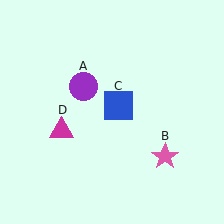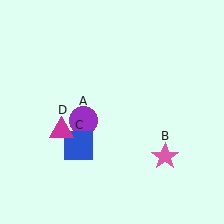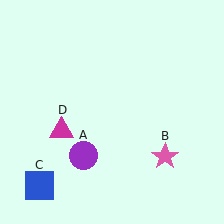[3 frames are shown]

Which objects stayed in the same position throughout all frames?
Pink star (object B) and magenta triangle (object D) remained stationary.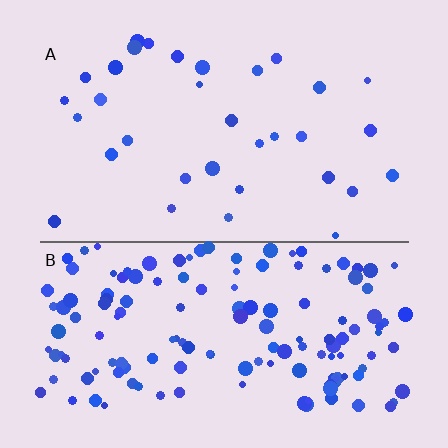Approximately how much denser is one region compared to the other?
Approximately 4.4× — region B over region A.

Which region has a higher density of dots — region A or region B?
B (the bottom).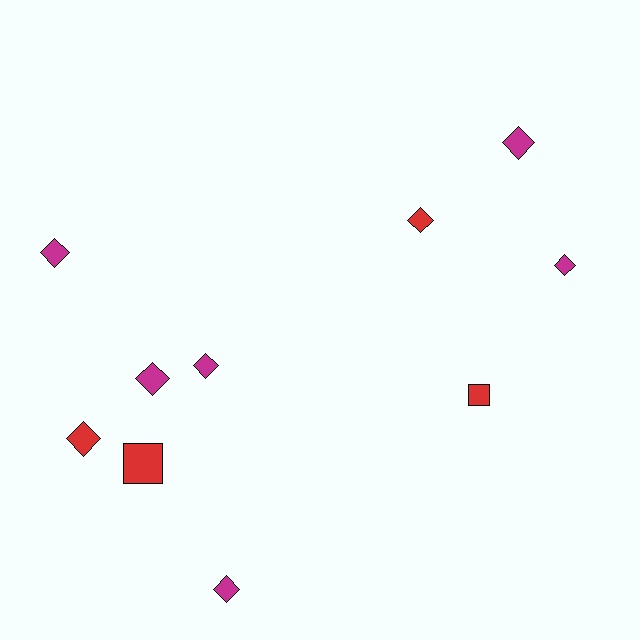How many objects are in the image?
There are 10 objects.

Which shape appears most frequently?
Diamond, with 8 objects.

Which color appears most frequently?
Magenta, with 6 objects.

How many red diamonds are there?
There are 2 red diamonds.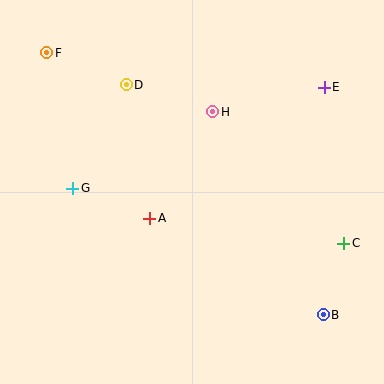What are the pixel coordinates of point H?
Point H is at (213, 112).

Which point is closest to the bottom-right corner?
Point B is closest to the bottom-right corner.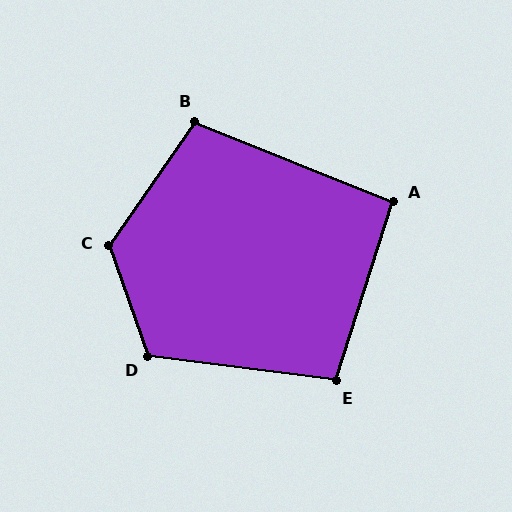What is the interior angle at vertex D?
Approximately 117 degrees (obtuse).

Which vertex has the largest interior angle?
C, at approximately 126 degrees.